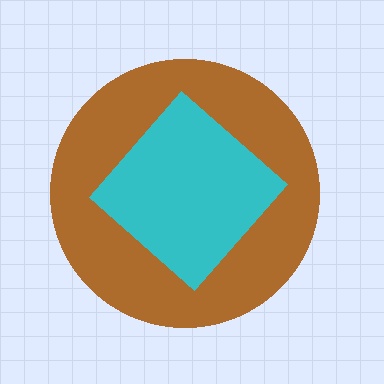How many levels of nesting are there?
2.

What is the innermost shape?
The cyan diamond.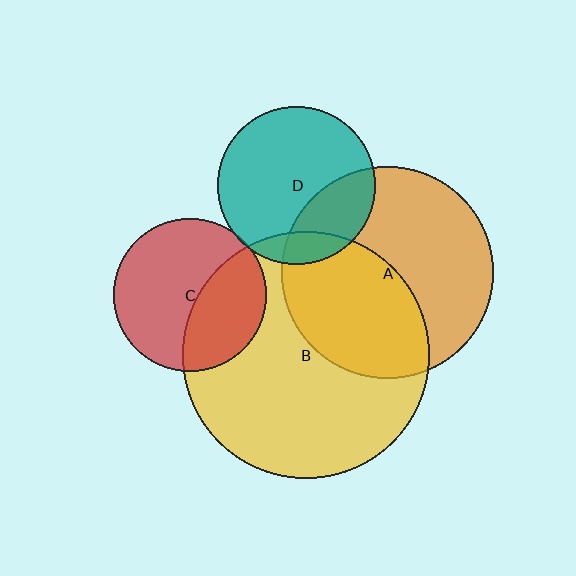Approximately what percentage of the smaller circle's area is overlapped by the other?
Approximately 45%.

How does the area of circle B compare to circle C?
Approximately 2.6 times.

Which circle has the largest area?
Circle B (yellow).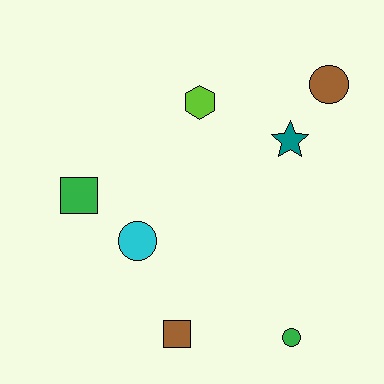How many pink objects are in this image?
There are no pink objects.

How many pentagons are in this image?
There are no pentagons.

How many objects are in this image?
There are 7 objects.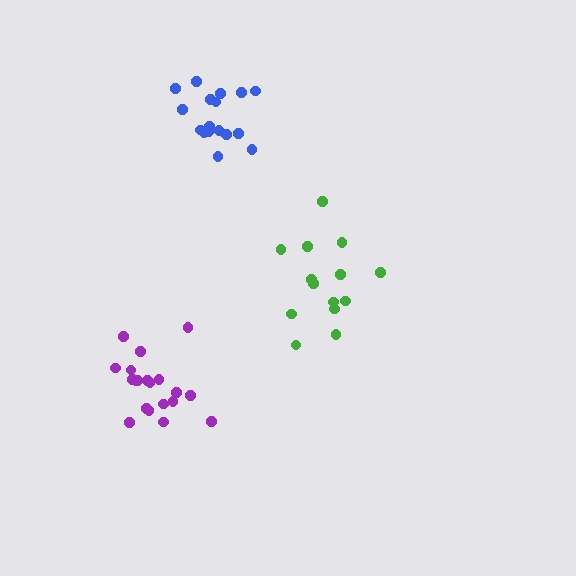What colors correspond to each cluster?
The clusters are colored: purple, blue, green.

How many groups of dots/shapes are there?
There are 3 groups.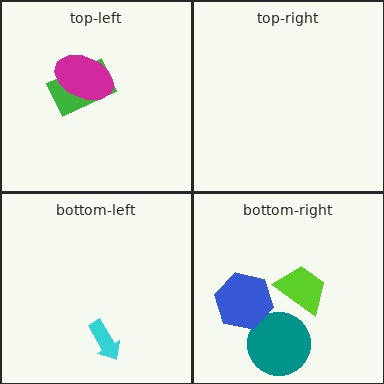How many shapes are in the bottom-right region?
3.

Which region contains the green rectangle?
The top-left region.